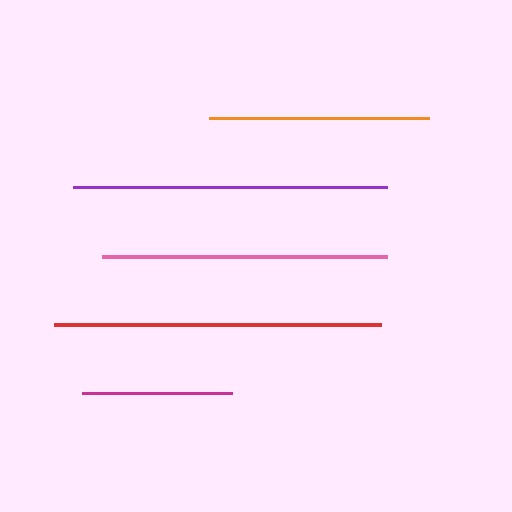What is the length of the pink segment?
The pink segment is approximately 285 pixels long.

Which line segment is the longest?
The red line is the longest at approximately 326 pixels.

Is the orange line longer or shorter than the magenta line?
The orange line is longer than the magenta line.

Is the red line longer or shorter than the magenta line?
The red line is longer than the magenta line.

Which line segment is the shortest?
The magenta line is the shortest at approximately 149 pixels.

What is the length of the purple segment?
The purple segment is approximately 313 pixels long.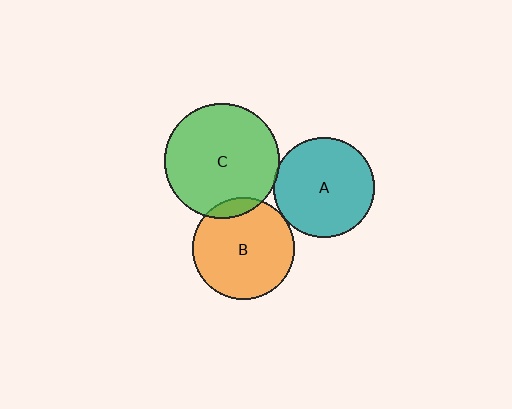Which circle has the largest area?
Circle C (green).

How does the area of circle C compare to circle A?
Approximately 1.3 times.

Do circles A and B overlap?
Yes.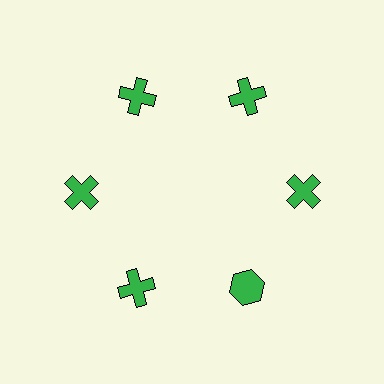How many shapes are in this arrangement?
There are 6 shapes arranged in a ring pattern.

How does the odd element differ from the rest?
It has a different shape: hexagon instead of cross.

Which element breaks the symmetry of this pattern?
The green hexagon at roughly the 5 o'clock position breaks the symmetry. All other shapes are green crosses.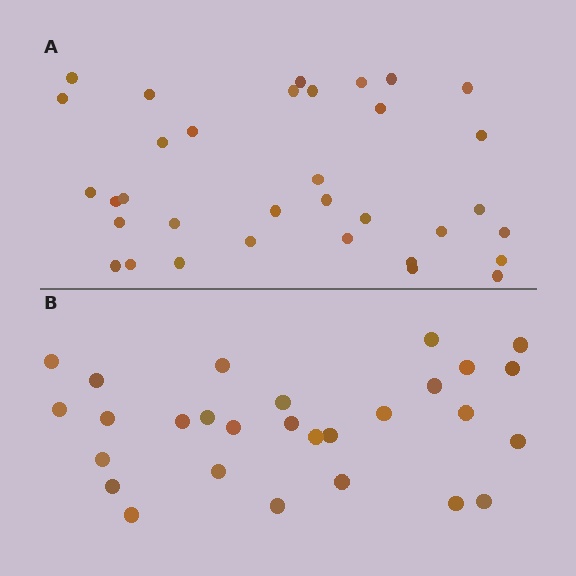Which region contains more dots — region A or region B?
Region A (the top region) has more dots.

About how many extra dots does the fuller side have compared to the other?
Region A has about 6 more dots than region B.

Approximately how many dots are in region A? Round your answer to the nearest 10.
About 30 dots. (The exact count is 34, which rounds to 30.)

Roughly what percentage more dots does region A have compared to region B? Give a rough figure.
About 20% more.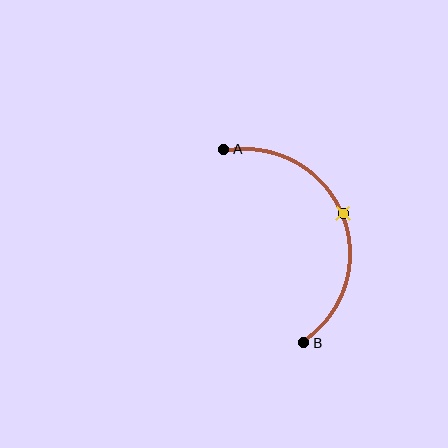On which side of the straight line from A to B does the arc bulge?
The arc bulges to the right of the straight line connecting A and B.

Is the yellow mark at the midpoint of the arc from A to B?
Yes. The yellow mark lies on the arc at equal arc-length from both A and B — it is the arc midpoint.